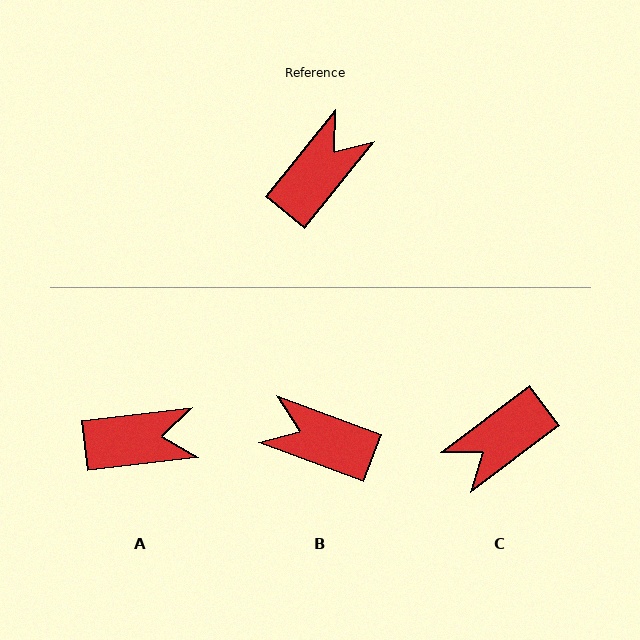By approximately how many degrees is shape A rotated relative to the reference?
Approximately 45 degrees clockwise.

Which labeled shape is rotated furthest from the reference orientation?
C, about 166 degrees away.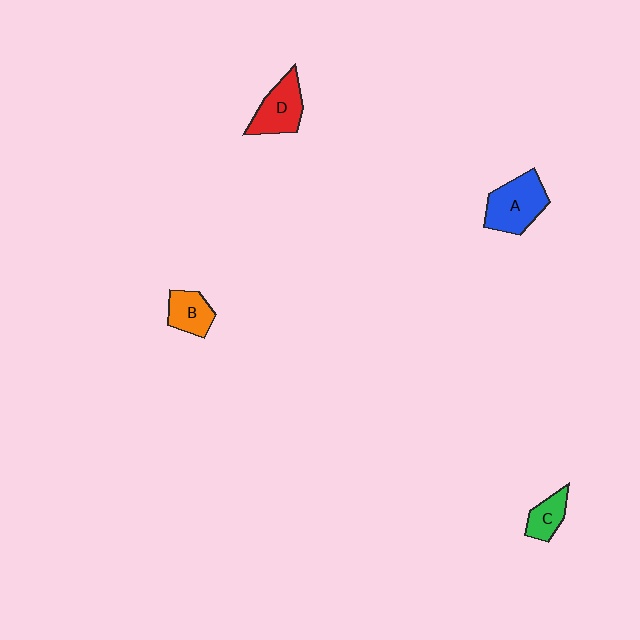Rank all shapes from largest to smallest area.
From largest to smallest: A (blue), D (red), B (orange), C (green).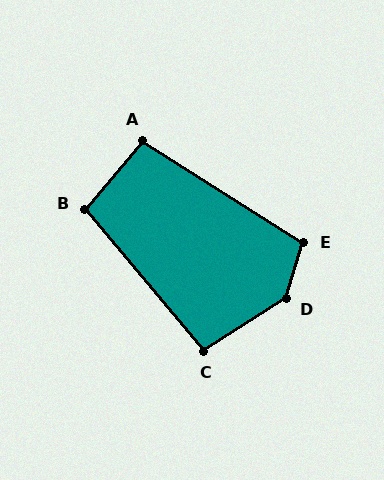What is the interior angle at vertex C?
Approximately 98 degrees (obtuse).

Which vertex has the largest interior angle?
D, at approximately 139 degrees.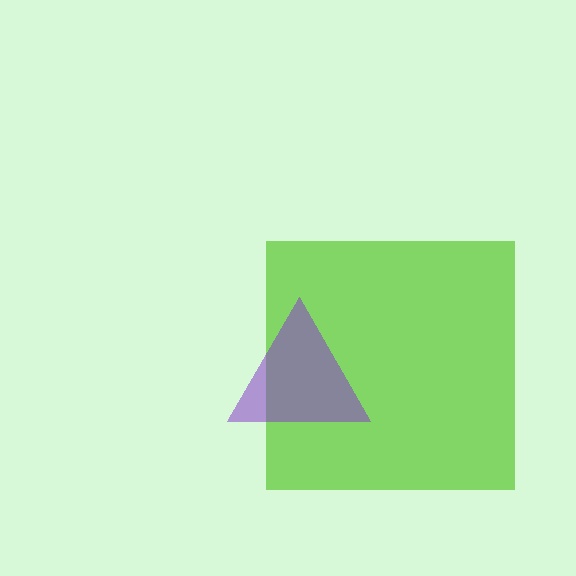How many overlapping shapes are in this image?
There are 2 overlapping shapes in the image.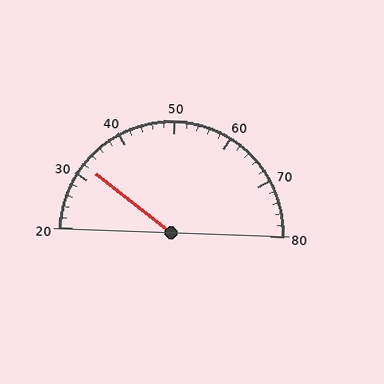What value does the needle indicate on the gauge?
The needle indicates approximately 32.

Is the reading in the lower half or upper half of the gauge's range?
The reading is in the lower half of the range (20 to 80).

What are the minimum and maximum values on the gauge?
The gauge ranges from 20 to 80.